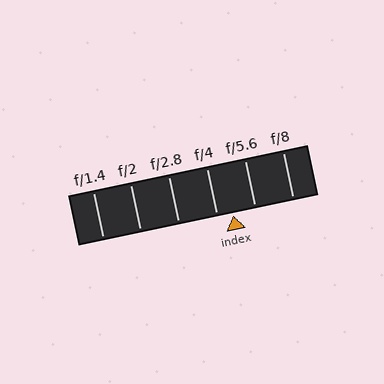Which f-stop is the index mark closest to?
The index mark is closest to f/4.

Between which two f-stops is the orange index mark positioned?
The index mark is between f/4 and f/5.6.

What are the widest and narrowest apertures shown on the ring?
The widest aperture shown is f/1.4 and the narrowest is f/8.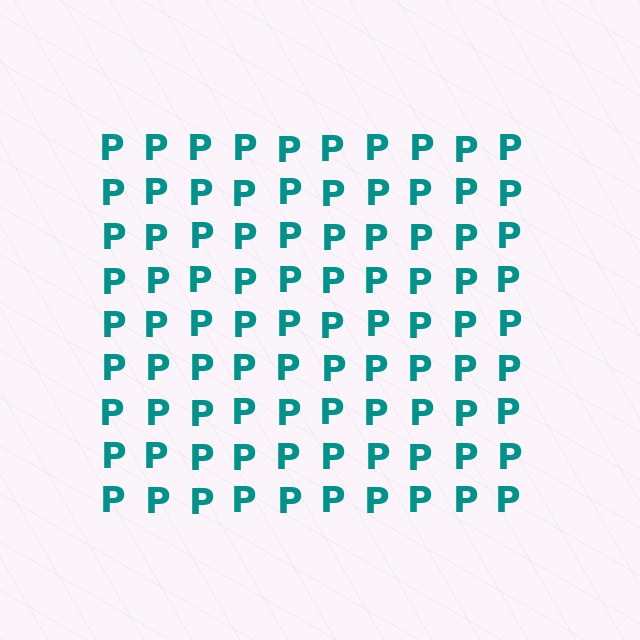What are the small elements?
The small elements are letter P's.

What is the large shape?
The large shape is a square.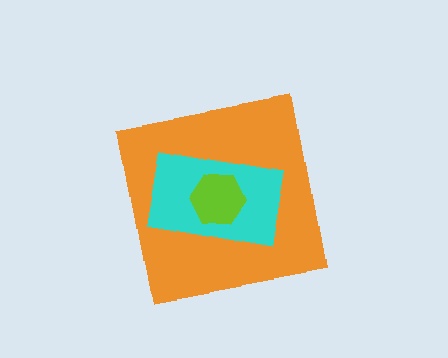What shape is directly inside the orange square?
The cyan rectangle.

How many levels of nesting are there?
3.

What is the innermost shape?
The lime hexagon.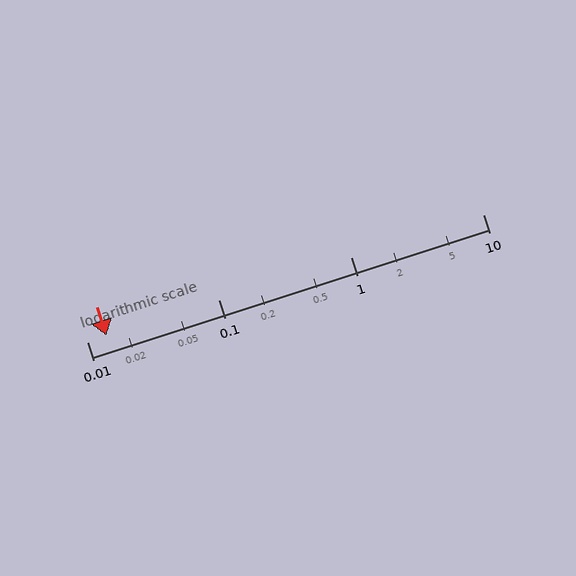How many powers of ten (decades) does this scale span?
The scale spans 3 decades, from 0.01 to 10.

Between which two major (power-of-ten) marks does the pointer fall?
The pointer is between 0.01 and 0.1.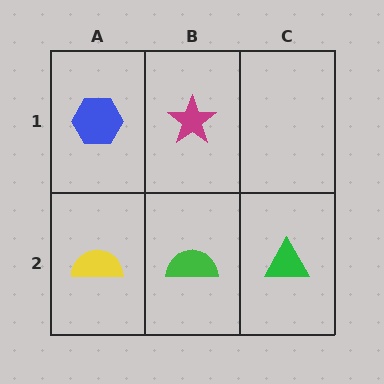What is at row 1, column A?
A blue hexagon.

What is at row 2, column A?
A yellow semicircle.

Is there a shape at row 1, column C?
No, that cell is empty.